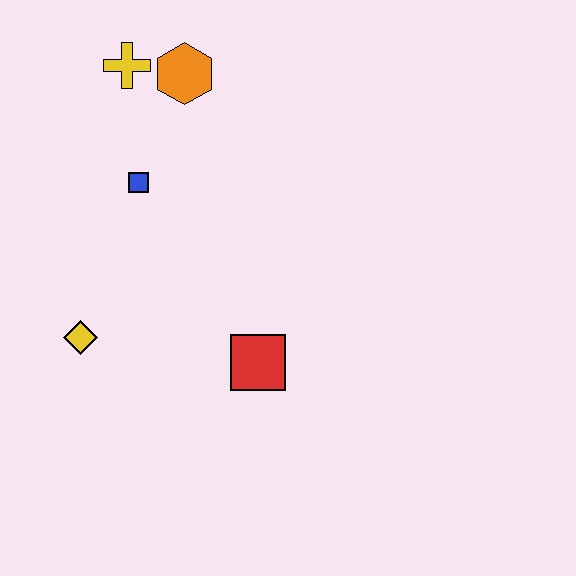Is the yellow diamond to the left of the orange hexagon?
Yes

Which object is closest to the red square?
The yellow diamond is closest to the red square.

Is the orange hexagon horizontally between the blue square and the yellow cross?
No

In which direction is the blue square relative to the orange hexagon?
The blue square is below the orange hexagon.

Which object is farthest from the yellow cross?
The red square is farthest from the yellow cross.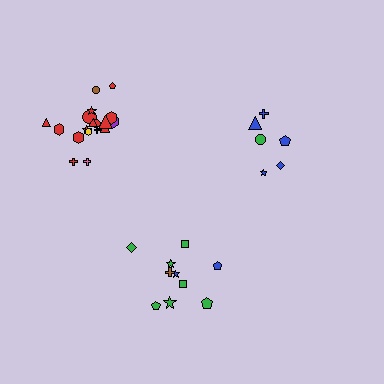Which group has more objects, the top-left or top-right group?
The top-left group.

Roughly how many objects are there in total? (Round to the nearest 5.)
Roughly 35 objects in total.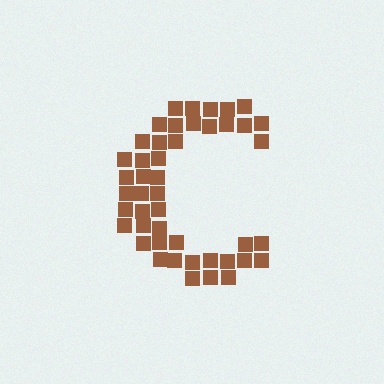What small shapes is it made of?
It is made of small squares.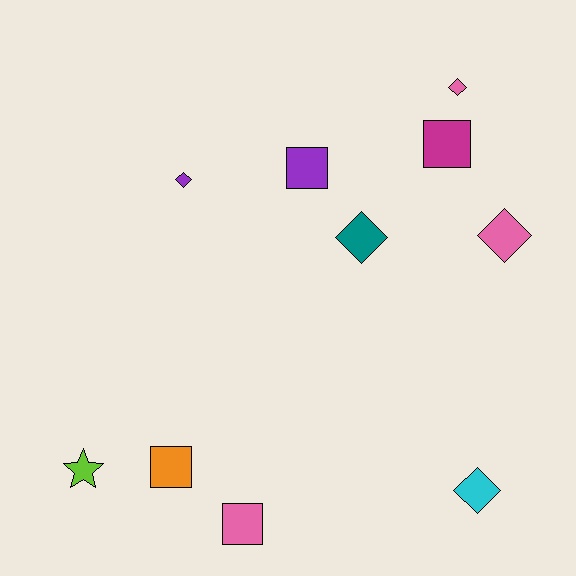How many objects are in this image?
There are 10 objects.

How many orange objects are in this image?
There is 1 orange object.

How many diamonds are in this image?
There are 5 diamonds.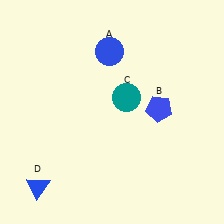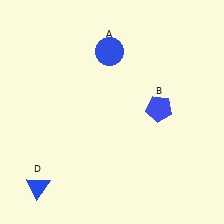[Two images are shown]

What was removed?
The teal circle (C) was removed in Image 2.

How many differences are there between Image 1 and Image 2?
There is 1 difference between the two images.